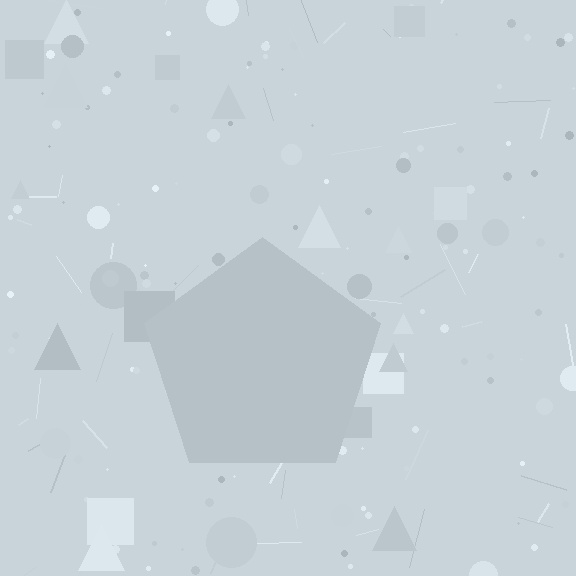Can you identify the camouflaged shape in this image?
The camouflaged shape is a pentagon.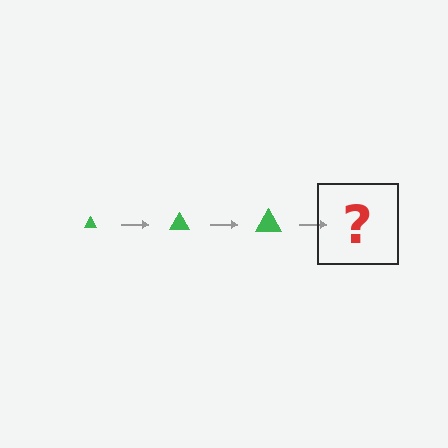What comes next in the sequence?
The next element should be a green triangle, larger than the previous one.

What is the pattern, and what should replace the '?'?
The pattern is that the triangle gets progressively larger each step. The '?' should be a green triangle, larger than the previous one.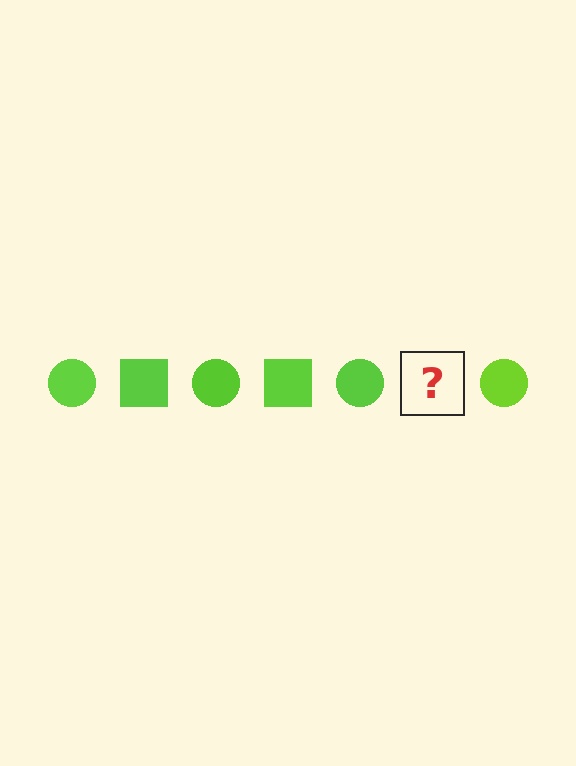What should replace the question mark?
The question mark should be replaced with a lime square.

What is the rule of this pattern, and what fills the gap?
The rule is that the pattern cycles through circle, square shapes in lime. The gap should be filled with a lime square.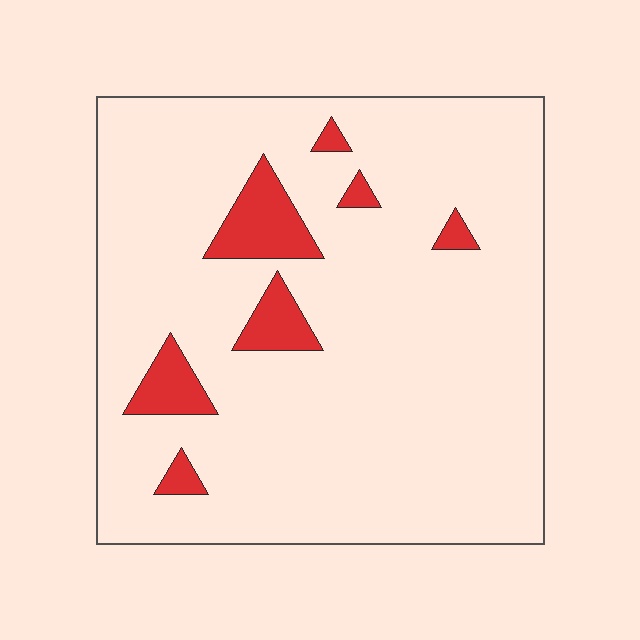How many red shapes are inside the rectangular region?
7.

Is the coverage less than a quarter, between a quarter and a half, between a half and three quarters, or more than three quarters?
Less than a quarter.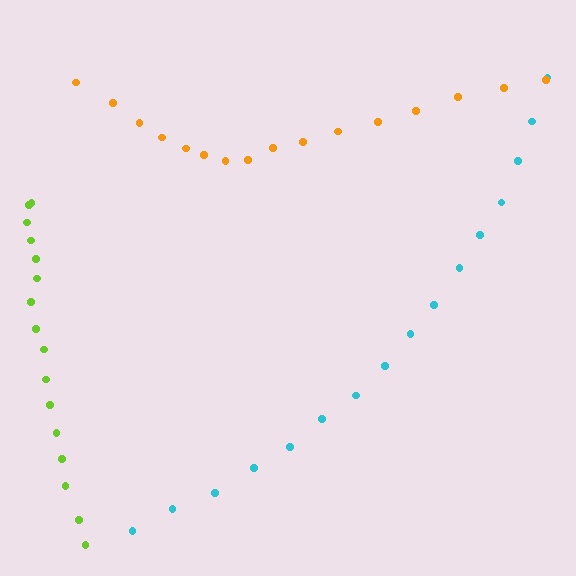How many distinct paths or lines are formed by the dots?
There are 3 distinct paths.